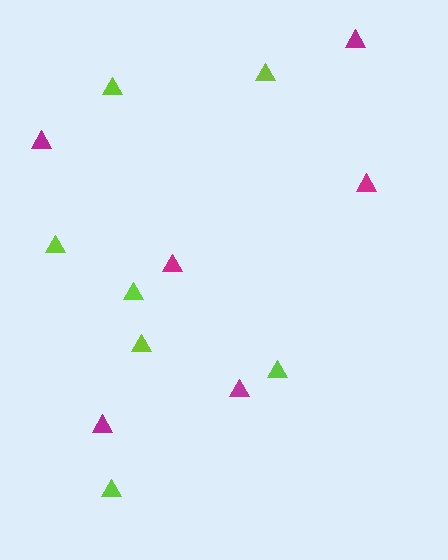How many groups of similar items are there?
There are 2 groups: one group of magenta triangles (6) and one group of lime triangles (7).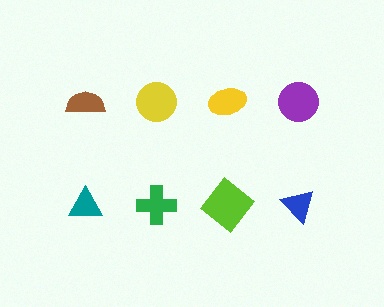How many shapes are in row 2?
4 shapes.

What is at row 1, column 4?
A purple circle.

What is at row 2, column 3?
A lime diamond.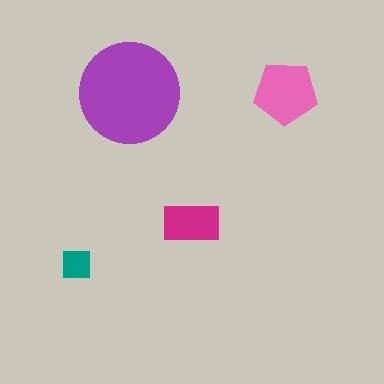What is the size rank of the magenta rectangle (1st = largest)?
3rd.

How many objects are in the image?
There are 4 objects in the image.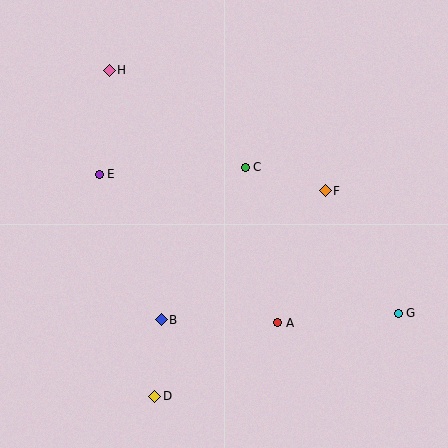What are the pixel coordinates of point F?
Point F is at (325, 191).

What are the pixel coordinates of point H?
Point H is at (109, 70).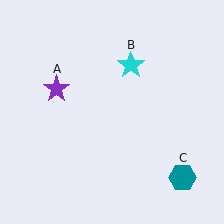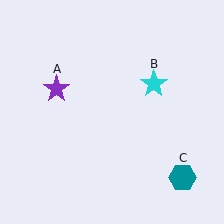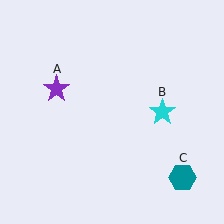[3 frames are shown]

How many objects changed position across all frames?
1 object changed position: cyan star (object B).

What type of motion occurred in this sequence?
The cyan star (object B) rotated clockwise around the center of the scene.